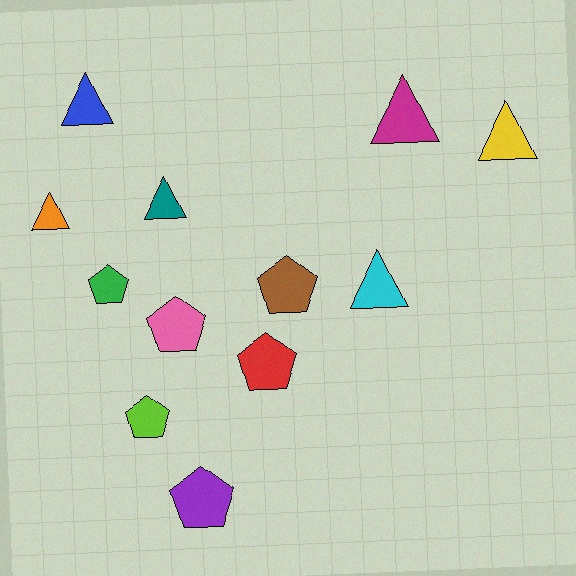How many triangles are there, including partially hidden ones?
There are 6 triangles.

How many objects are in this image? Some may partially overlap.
There are 12 objects.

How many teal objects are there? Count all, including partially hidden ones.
There is 1 teal object.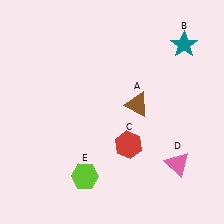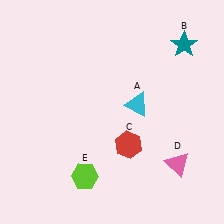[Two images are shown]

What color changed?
The triangle (A) changed from brown in Image 1 to cyan in Image 2.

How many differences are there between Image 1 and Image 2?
There is 1 difference between the two images.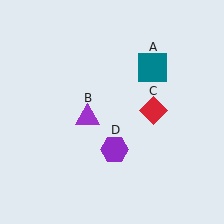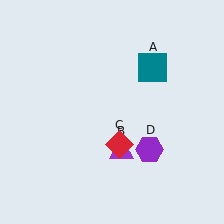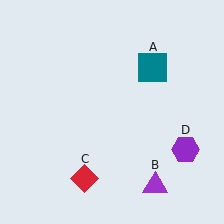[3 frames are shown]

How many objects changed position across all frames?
3 objects changed position: purple triangle (object B), red diamond (object C), purple hexagon (object D).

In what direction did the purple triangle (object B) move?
The purple triangle (object B) moved down and to the right.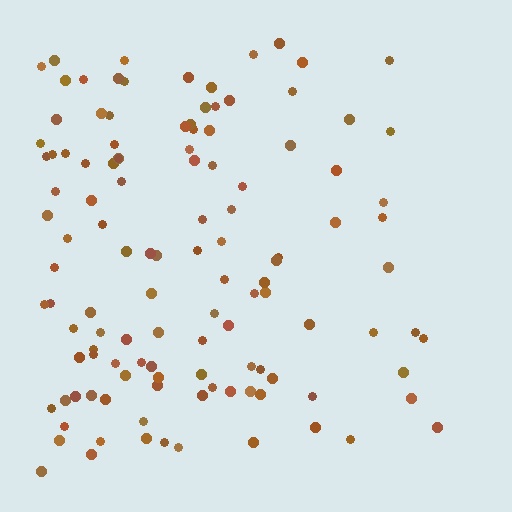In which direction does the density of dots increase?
From right to left, with the left side densest.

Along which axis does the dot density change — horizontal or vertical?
Horizontal.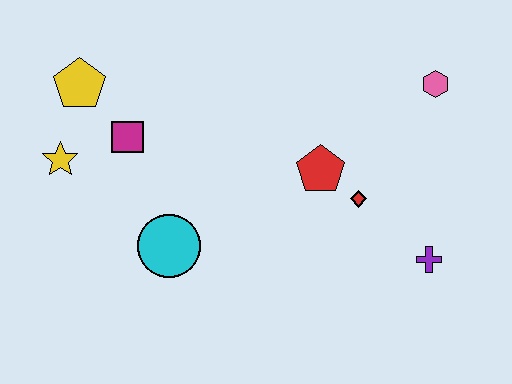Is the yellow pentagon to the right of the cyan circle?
No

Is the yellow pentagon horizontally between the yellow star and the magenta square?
Yes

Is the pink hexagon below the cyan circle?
No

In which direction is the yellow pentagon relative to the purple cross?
The yellow pentagon is to the left of the purple cross.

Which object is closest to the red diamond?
The red pentagon is closest to the red diamond.